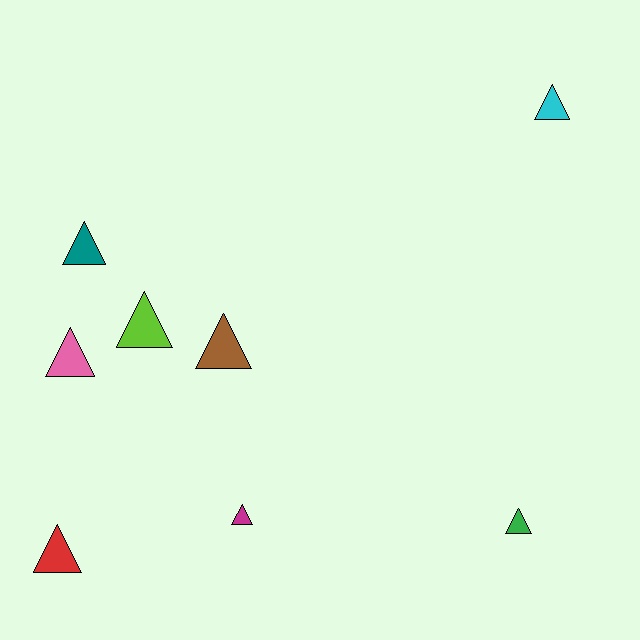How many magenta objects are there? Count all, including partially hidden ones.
There is 1 magenta object.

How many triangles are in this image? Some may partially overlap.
There are 8 triangles.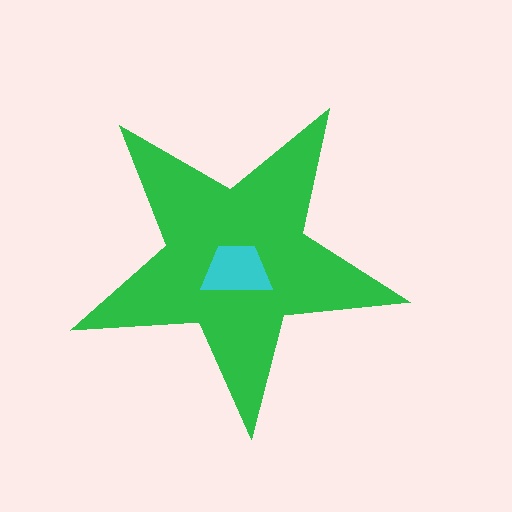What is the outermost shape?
The green star.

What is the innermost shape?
The cyan trapezoid.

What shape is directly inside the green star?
The cyan trapezoid.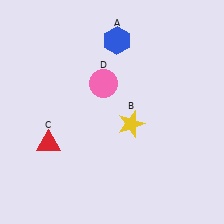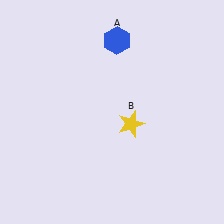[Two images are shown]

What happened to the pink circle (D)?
The pink circle (D) was removed in Image 2. It was in the top-left area of Image 1.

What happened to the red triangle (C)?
The red triangle (C) was removed in Image 2. It was in the bottom-left area of Image 1.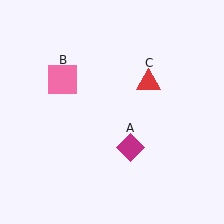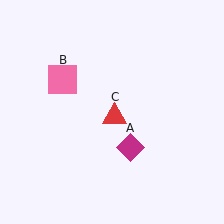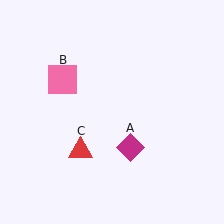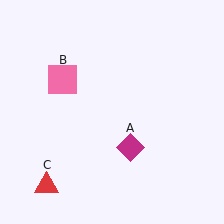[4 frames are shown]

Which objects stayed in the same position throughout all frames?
Magenta diamond (object A) and pink square (object B) remained stationary.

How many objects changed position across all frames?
1 object changed position: red triangle (object C).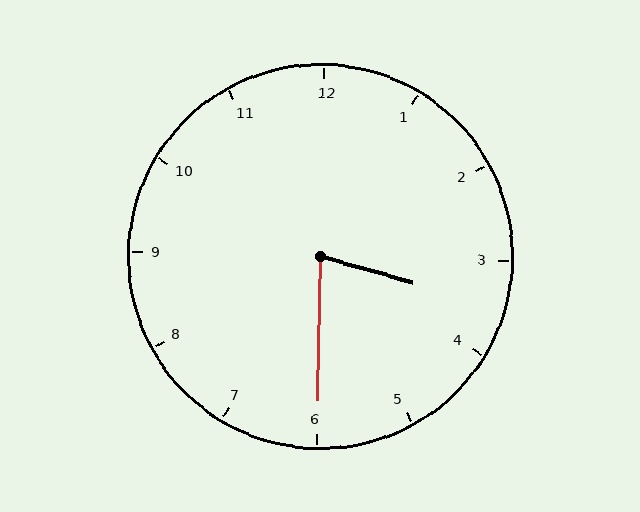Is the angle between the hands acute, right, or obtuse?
It is acute.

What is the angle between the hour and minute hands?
Approximately 75 degrees.